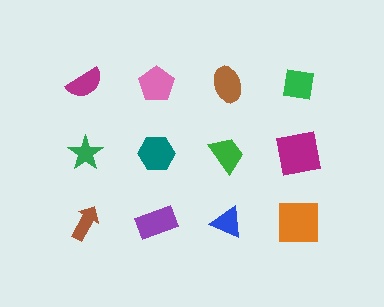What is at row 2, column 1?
A green star.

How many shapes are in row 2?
4 shapes.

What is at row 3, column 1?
A brown arrow.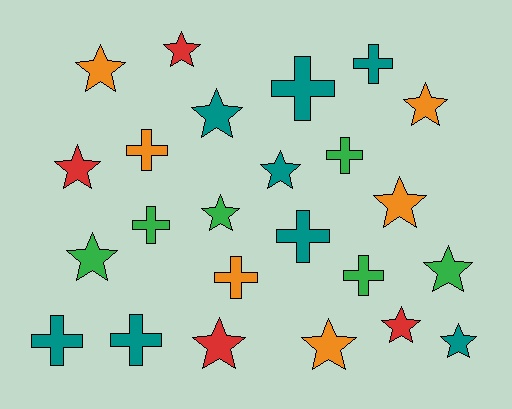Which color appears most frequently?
Teal, with 8 objects.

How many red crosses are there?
There are no red crosses.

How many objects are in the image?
There are 24 objects.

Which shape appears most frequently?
Star, with 14 objects.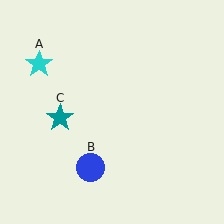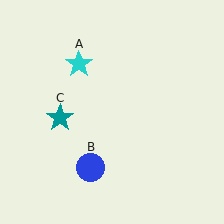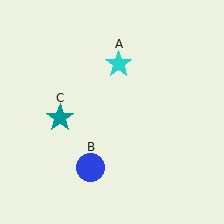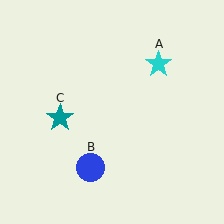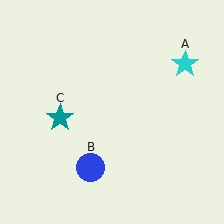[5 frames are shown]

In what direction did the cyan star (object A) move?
The cyan star (object A) moved right.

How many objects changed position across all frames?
1 object changed position: cyan star (object A).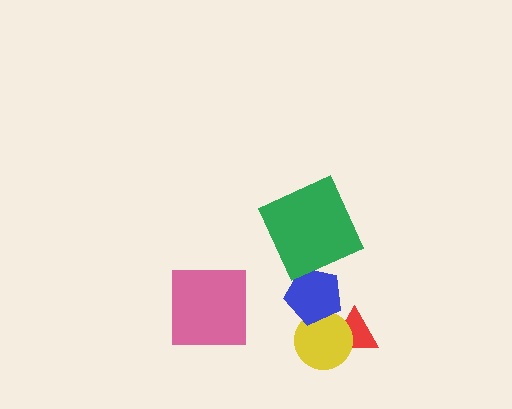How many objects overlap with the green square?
0 objects overlap with the green square.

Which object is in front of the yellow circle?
The blue pentagon is in front of the yellow circle.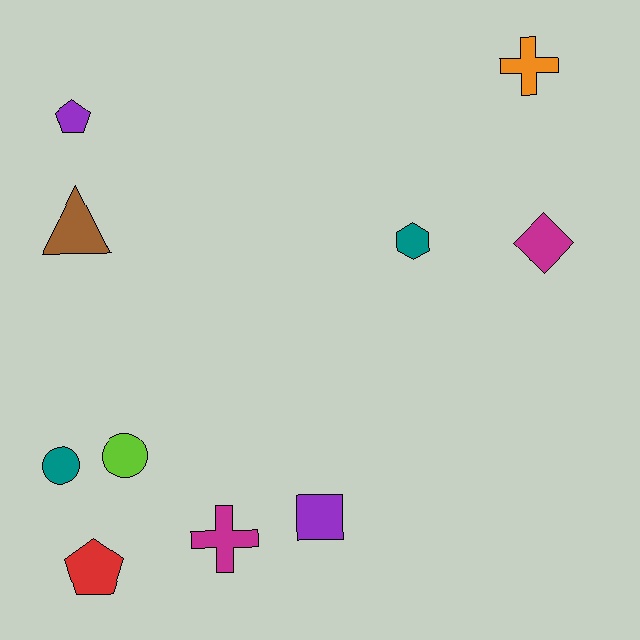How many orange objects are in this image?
There is 1 orange object.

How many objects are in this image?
There are 10 objects.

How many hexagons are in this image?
There is 1 hexagon.